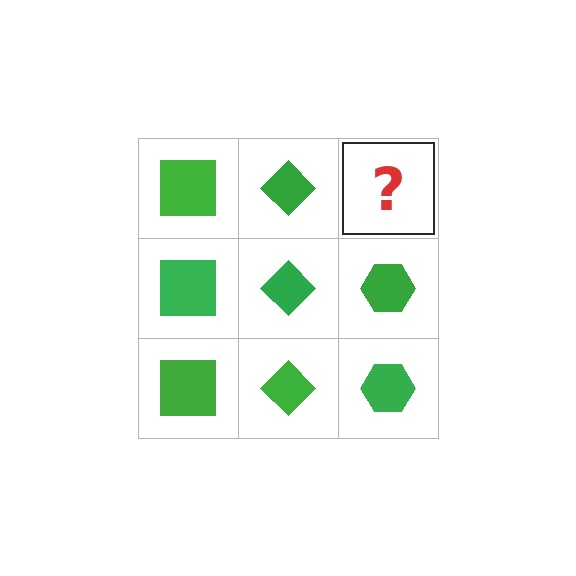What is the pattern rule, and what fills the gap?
The rule is that each column has a consistent shape. The gap should be filled with a green hexagon.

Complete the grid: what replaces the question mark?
The question mark should be replaced with a green hexagon.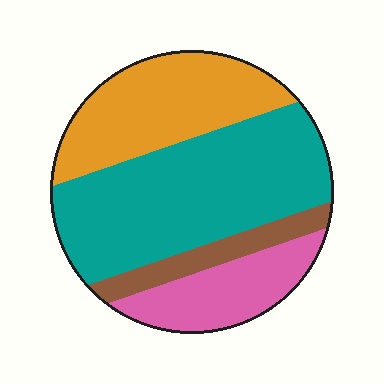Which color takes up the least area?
Brown, at roughly 10%.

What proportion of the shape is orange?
Orange takes up between a sixth and a third of the shape.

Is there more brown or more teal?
Teal.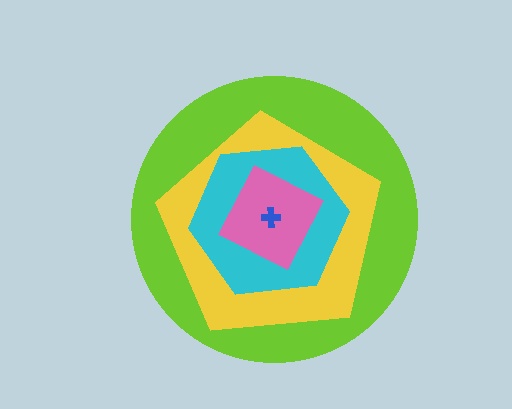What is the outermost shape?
The lime circle.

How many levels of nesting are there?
5.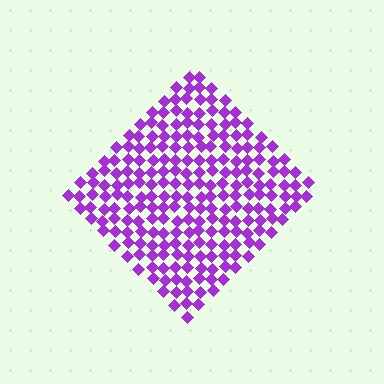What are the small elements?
The small elements are diamonds.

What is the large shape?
The large shape is a diamond.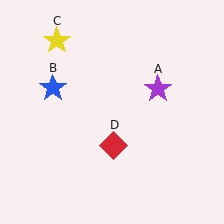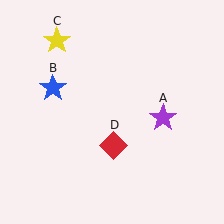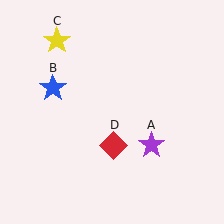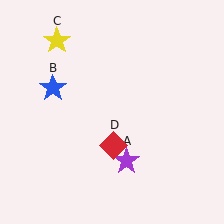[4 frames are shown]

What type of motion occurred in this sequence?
The purple star (object A) rotated clockwise around the center of the scene.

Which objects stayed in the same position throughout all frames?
Blue star (object B) and yellow star (object C) and red diamond (object D) remained stationary.